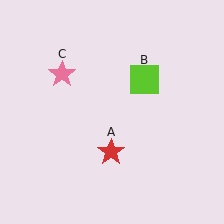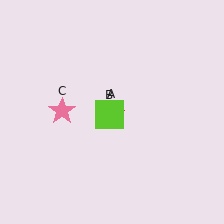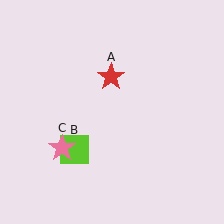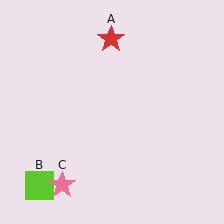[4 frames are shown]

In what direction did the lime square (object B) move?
The lime square (object B) moved down and to the left.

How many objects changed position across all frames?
3 objects changed position: red star (object A), lime square (object B), pink star (object C).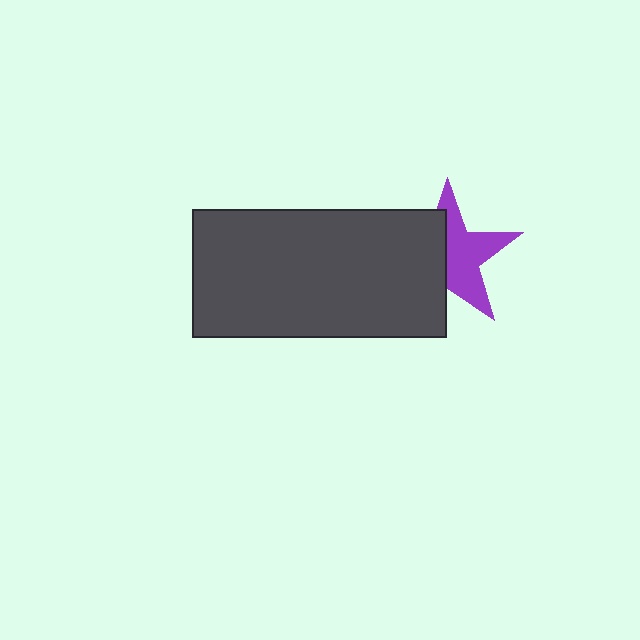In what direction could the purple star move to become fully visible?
The purple star could move right. That would shift it out from behind the dark gray rectangle entirely.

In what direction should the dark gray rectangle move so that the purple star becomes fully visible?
The dark gray rectangle should move left. That is the shortest direction to clear the overlap and leave the purple star fully visible.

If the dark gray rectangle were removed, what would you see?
You would see the complete purple star.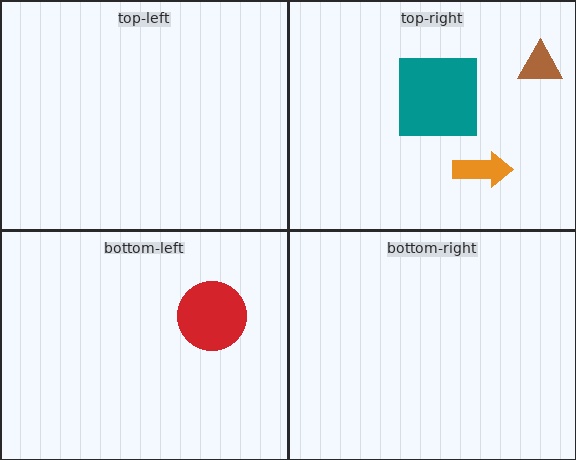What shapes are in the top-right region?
The brown triangle, the orange arrow, the teal square.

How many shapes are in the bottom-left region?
1.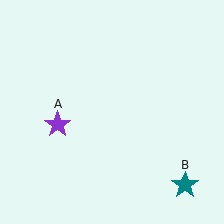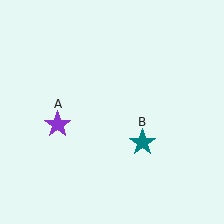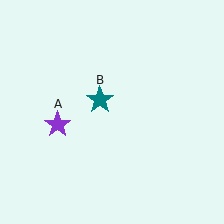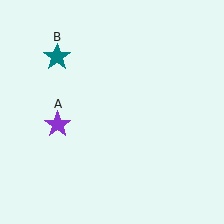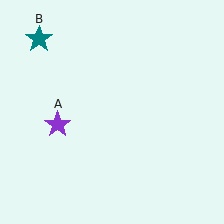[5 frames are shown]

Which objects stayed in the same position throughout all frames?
Purple star (object A) remained stationary.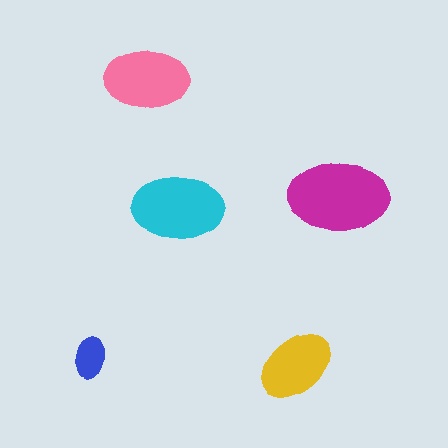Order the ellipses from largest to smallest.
the magenta one, the cyan one, the pink one, the yellow one, the blue one.